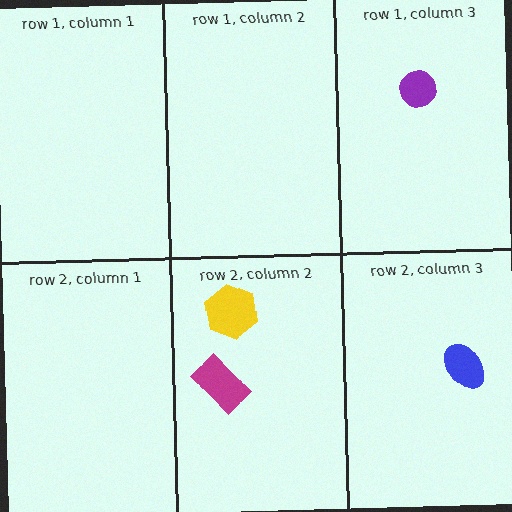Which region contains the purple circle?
The row 1, column 3 region.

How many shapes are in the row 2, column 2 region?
2.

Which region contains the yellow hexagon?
The row 2, column 2 region.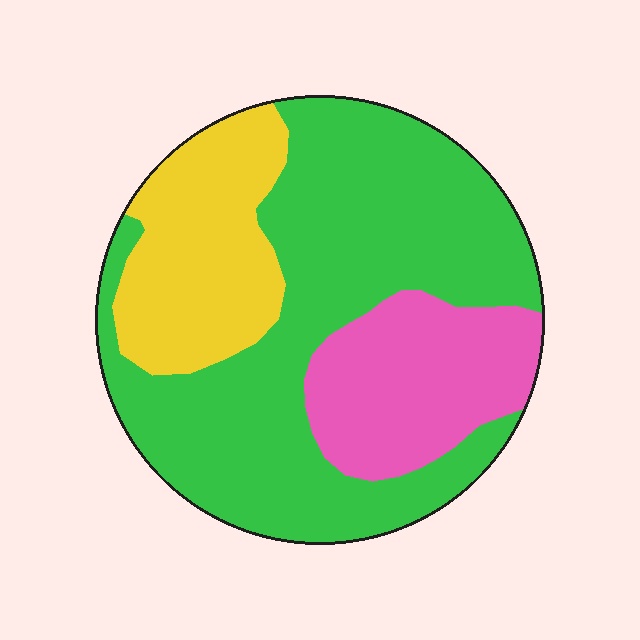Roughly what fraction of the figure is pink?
Pink takes up about one fifth (1/5) of the figure.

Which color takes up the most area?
Green, at roughly 60%.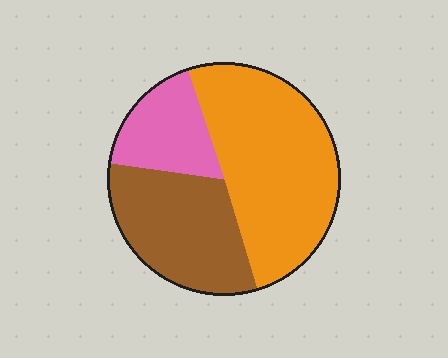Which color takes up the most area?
Orange, at roughly 50%.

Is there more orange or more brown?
Orange.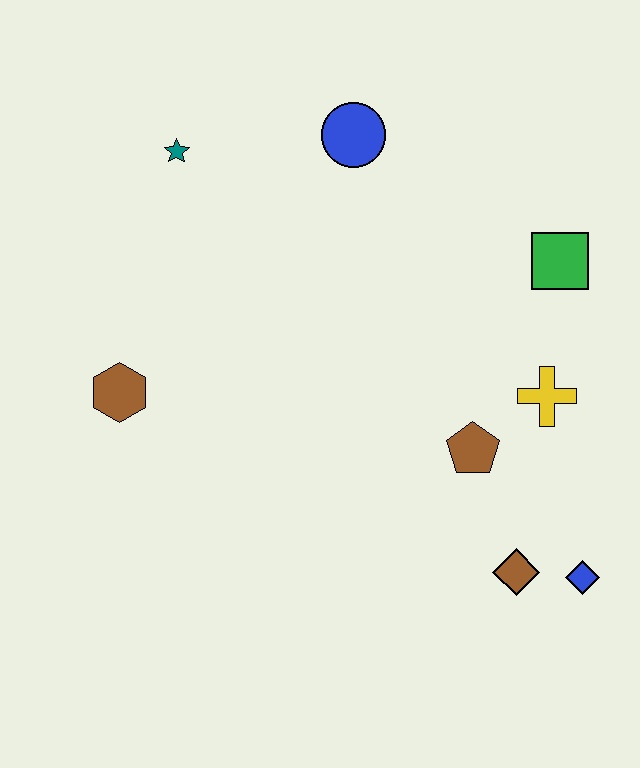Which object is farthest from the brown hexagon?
The blue diamond is farthest from the brown hexagon.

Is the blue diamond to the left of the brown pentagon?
No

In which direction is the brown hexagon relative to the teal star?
The brown hexagon is below the teal star.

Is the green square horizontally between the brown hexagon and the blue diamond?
Yes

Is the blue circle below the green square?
No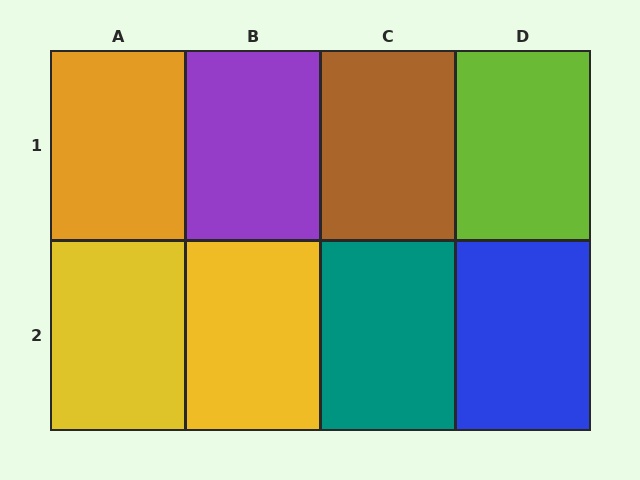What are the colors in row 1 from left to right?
Orange, purple, brown, lime.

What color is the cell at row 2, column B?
Yellow.